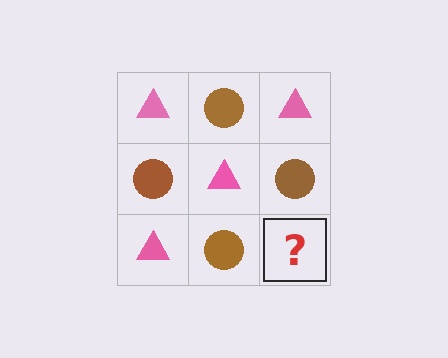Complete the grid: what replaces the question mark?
The question mark should be replaced with a pink triangle.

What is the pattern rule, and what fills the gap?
The rule is that it alternates pink triangle and brown circle in a checkerboard pattern. The gap should be filled with a pink triangle.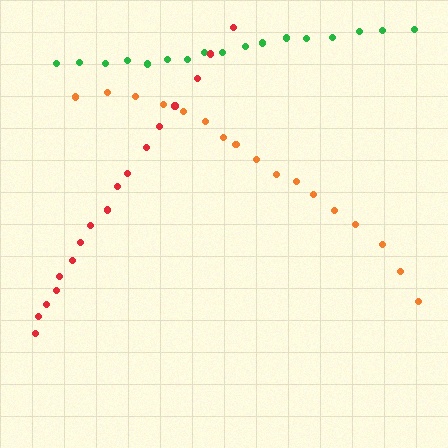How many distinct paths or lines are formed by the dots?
There are 3 distinct paths.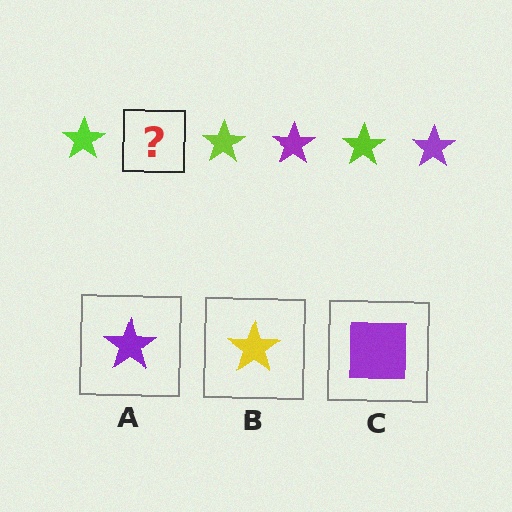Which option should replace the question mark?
Option A.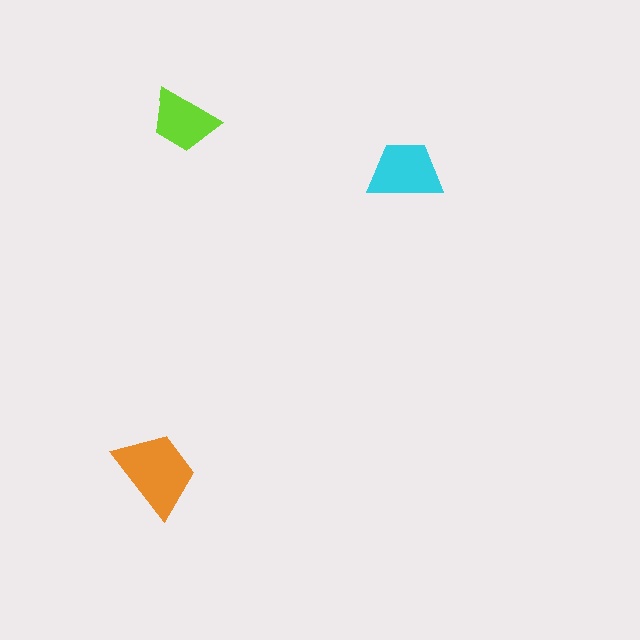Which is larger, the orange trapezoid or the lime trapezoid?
The orange one.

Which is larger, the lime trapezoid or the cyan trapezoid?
The cyan one.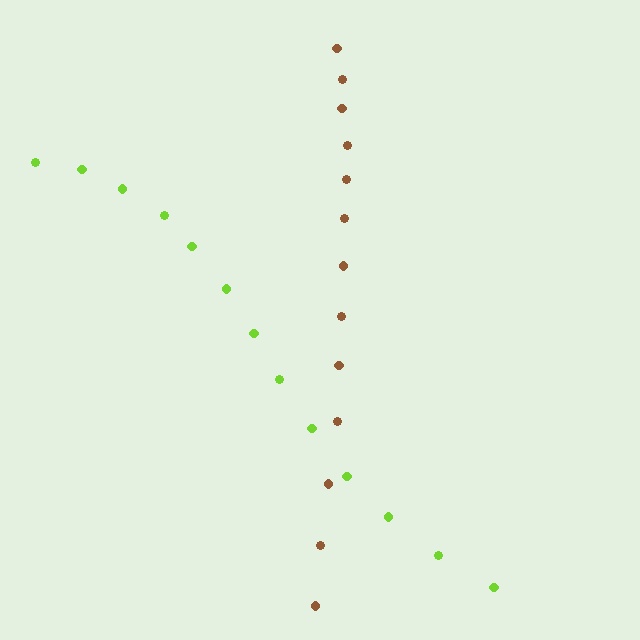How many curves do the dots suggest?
There are 2 distinct paths.